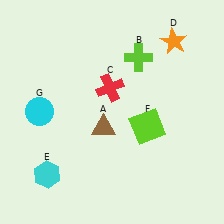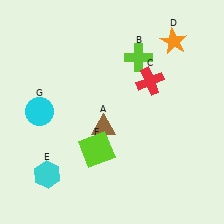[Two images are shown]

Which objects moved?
The objects that moved are: the red cross (C), the lime square (F).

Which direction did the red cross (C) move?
The red cross (C) moved right.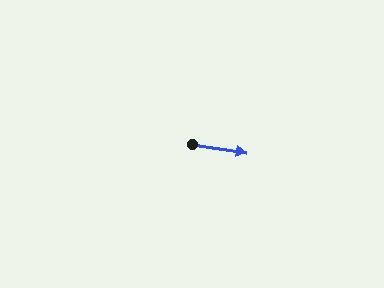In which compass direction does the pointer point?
East.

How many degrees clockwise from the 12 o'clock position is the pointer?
Approximately 99 degrees.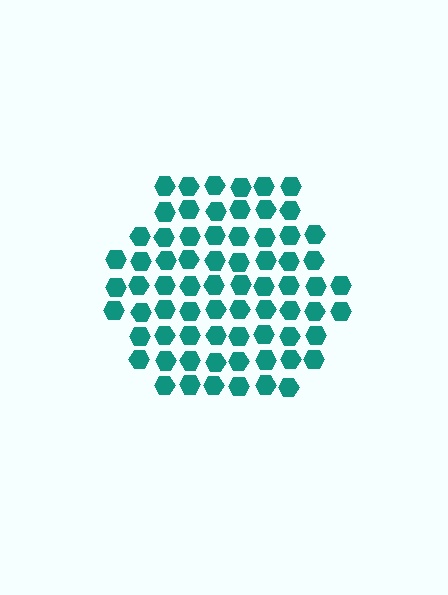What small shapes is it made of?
It is made of small hexagons.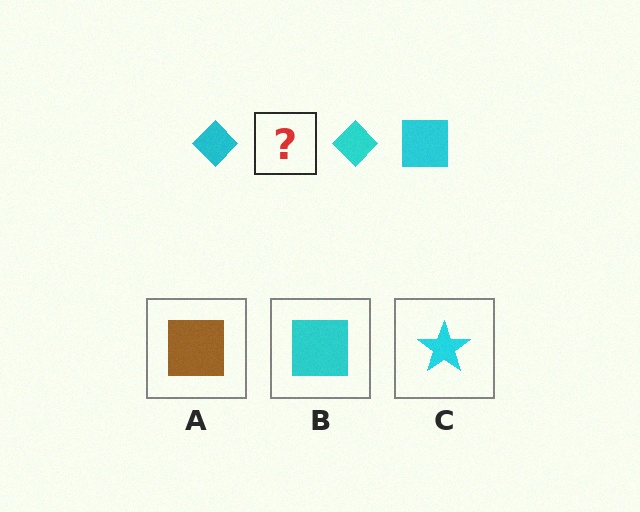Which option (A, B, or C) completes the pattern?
B.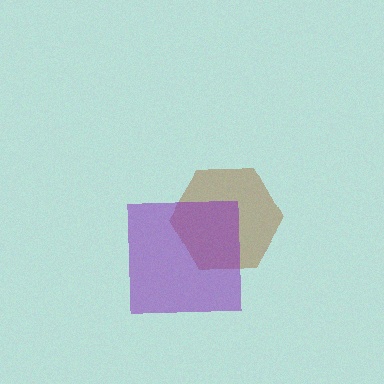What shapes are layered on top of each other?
The layered shapes are: a brown hexagon, a purple square.